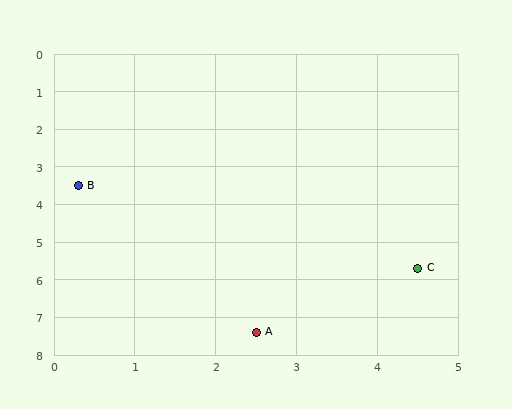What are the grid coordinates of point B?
Point B is at approximately (0.3, 3.5).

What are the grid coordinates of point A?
Point A is at approximately (2.5, 7.4).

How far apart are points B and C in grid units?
Points B and C are about 4.7 grid units apart.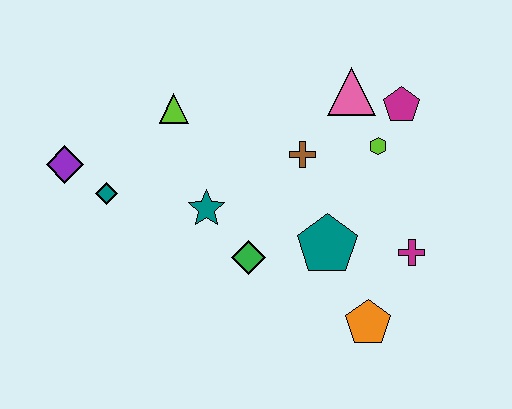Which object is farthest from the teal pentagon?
The purple diamond is farthest from the teal pentagon.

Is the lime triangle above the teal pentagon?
Yes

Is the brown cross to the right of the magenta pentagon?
No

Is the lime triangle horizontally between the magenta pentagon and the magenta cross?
No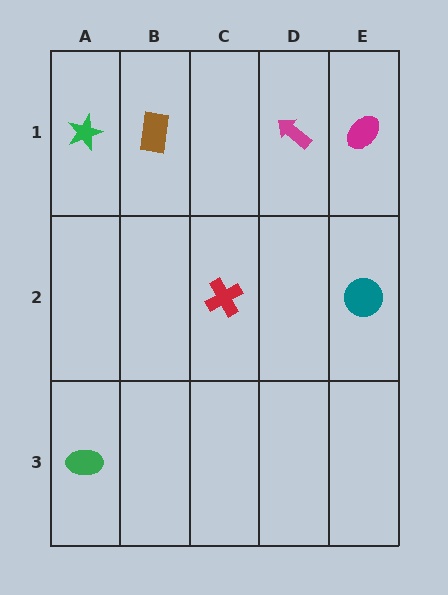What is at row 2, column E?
A teal circle.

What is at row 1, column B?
A brown rectangle.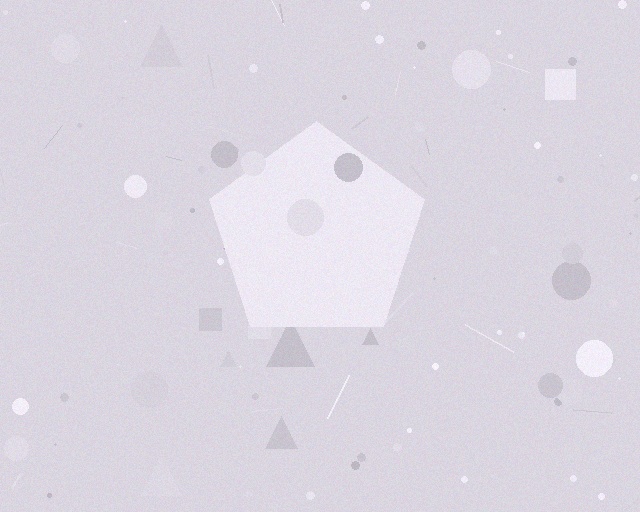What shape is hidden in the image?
A pentagon is hidden in the image.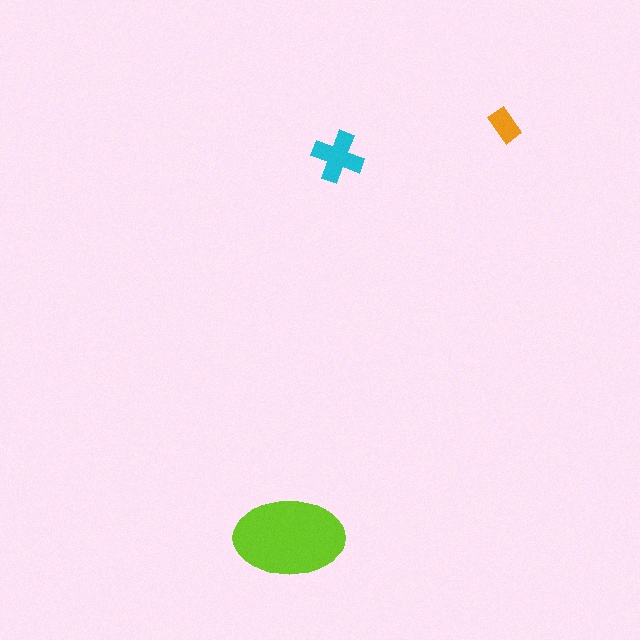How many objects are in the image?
There are 3 objects in the image.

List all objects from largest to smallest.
The lime ellipse, the cyan cross, the orange rectangle.